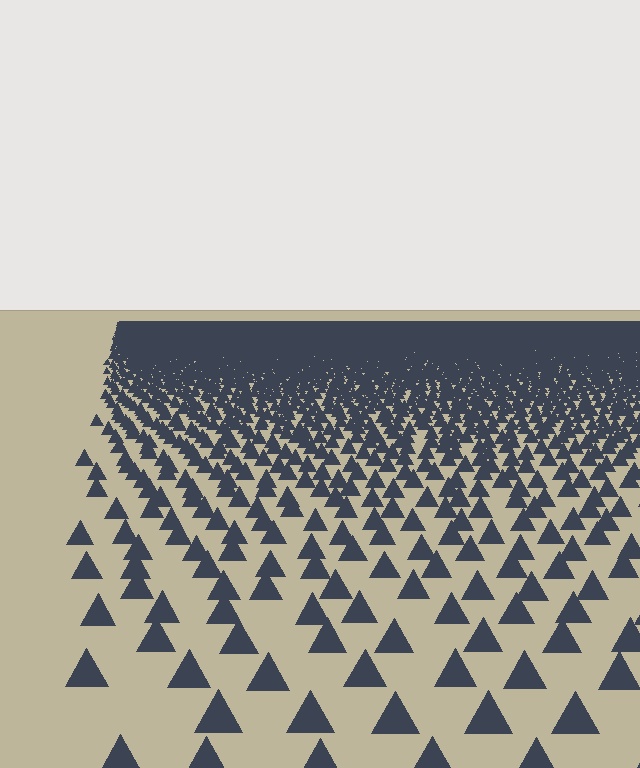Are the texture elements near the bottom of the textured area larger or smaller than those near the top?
Larger. Near the bottom, elements are closer to the viewer and appear at a bigger on-screen size.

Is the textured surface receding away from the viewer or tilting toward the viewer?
The surface is receding away from the viewer. Texture elements get smaller and denser toward the top.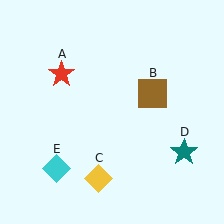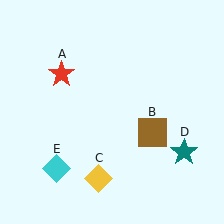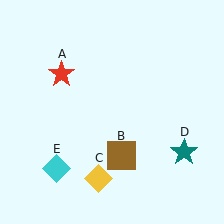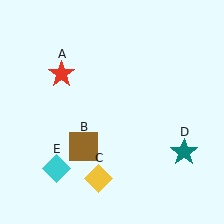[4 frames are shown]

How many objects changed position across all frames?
1 object changed position: brown square (object B).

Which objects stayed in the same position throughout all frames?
Red star (object A) and yellow diamond (object C) and teal star (object D) and cyan diamond (object E) remained stationary.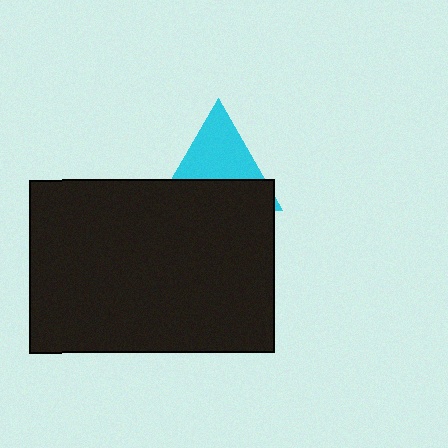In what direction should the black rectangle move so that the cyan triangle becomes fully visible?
The black rectangle should move down. That is the shortest direction to clear the overlap and leave the cyan triangle fully visible.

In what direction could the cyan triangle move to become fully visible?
The cyan triangle could move up. That would shift it out from behind the black rectangle entirely.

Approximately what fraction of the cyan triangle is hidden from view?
Roughly 48% of the cyan triangle is hidden behind the black rectangle.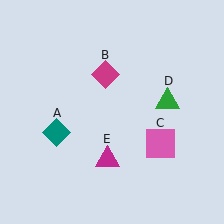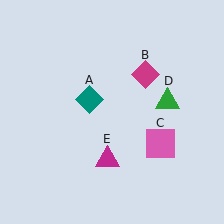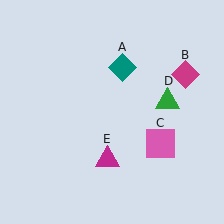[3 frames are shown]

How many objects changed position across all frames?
2 objects changed position: teal diamond (object A), magenta diamond (object B).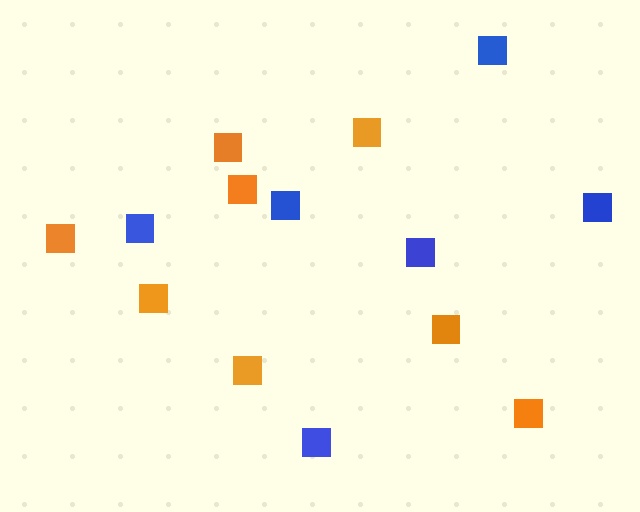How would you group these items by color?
There are 2 groups: one group of blue squares (6) and one group of orange squares (8).